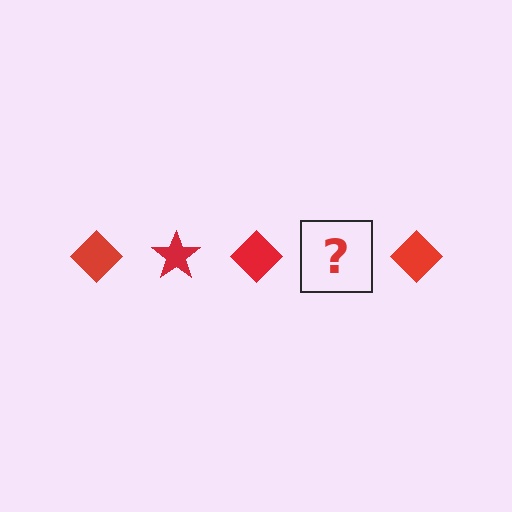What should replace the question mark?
The question mark should be replaced with a red star.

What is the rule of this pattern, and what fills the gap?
The rule is that the pattern cycles through diamond, star shapes in red. The gap should be filled with a red star.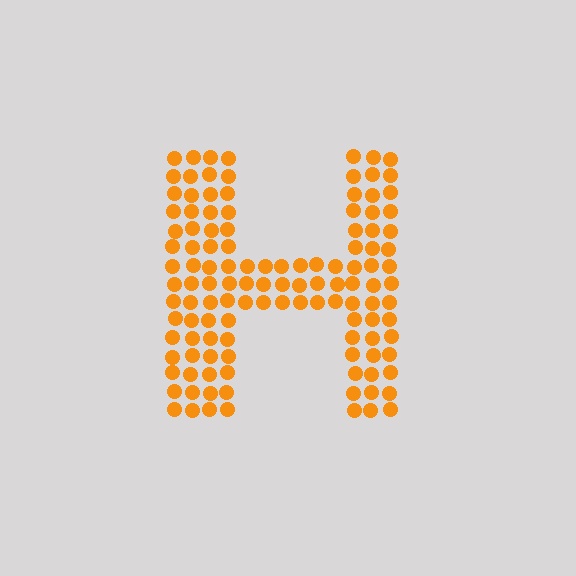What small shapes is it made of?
It is made of small circles.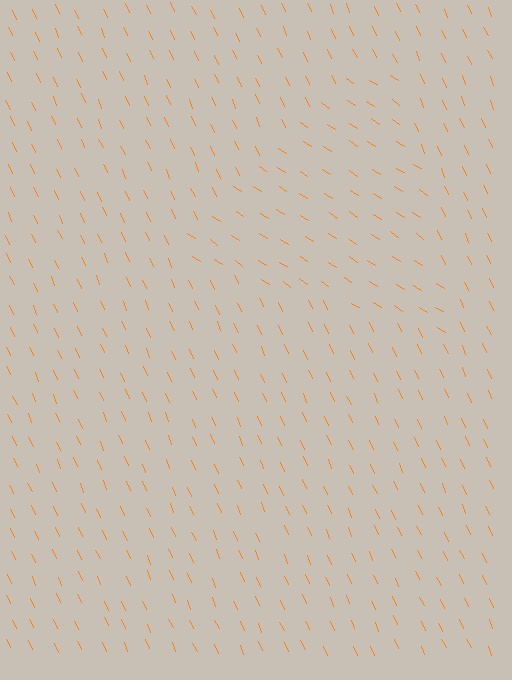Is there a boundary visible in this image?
Yes, there is a texture boundary formed by a change in line orientation.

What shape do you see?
I see a triangle.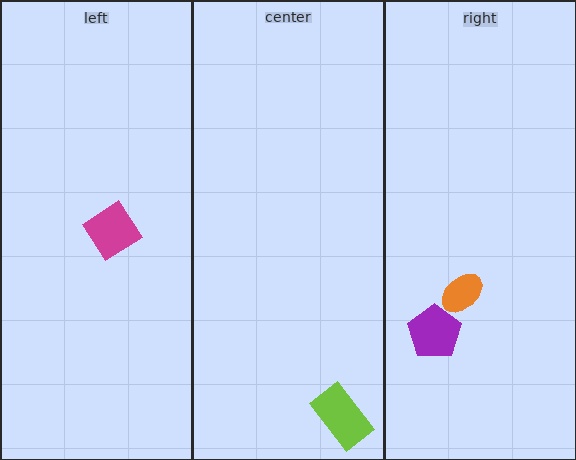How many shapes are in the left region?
1.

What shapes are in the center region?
The lime rectangle.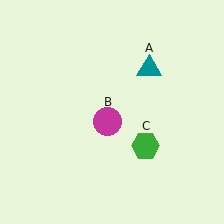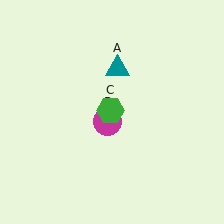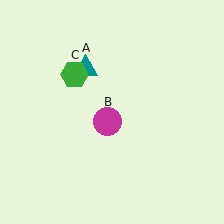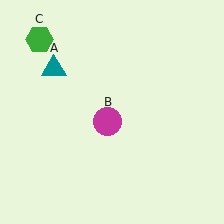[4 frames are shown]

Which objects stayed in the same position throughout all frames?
Magenta circle (object B) remained stationary.